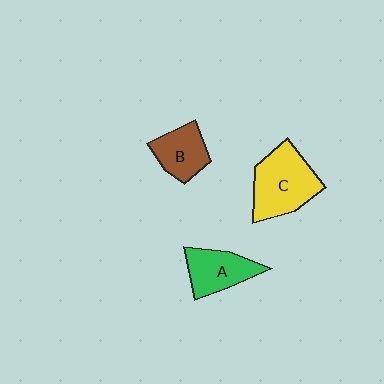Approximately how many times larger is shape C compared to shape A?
Approximately 1.4 times.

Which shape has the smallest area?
Shape B (brown).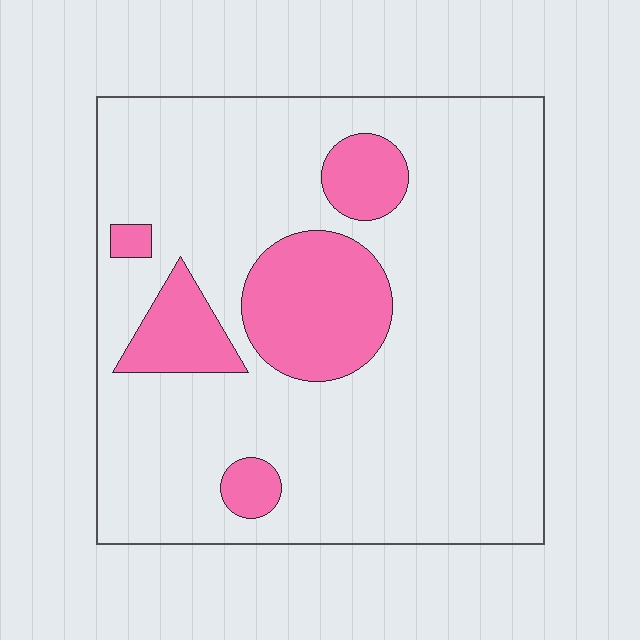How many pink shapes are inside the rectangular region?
5.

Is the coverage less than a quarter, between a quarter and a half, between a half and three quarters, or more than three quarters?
Less than a quarter.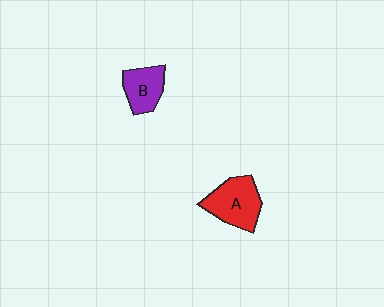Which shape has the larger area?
Shape A (red).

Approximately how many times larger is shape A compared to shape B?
Approximately 1.4 times.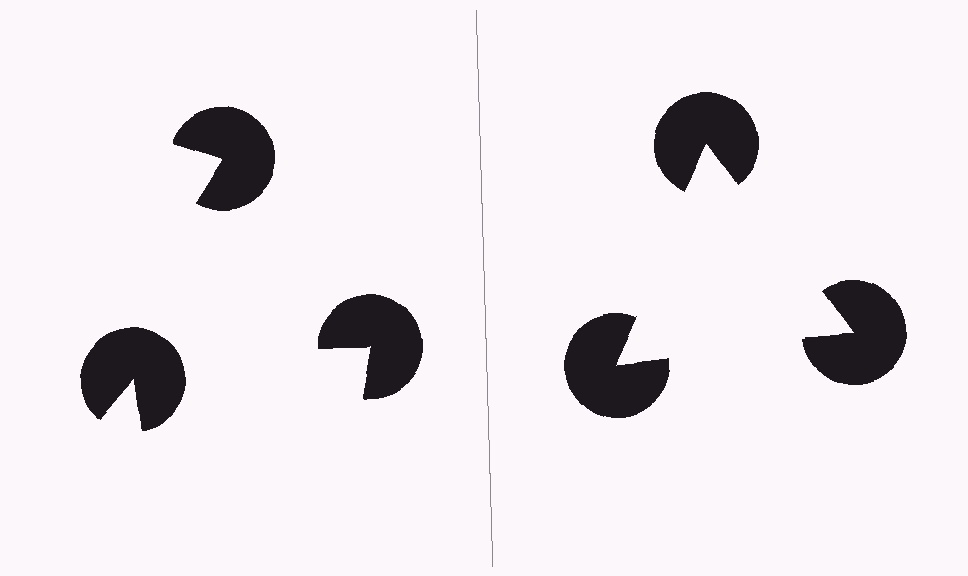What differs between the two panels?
The pac-man discs are positioned identically on both sides; only the wedge orientations differ. On the right they align to a triangle; on the left they are misaligned.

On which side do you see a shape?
An illusory triangle appears on the right side. On the left side the wedge cuts are rotated, so no coherent shape forms.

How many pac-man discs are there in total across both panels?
6 — 3 on each side.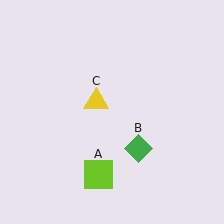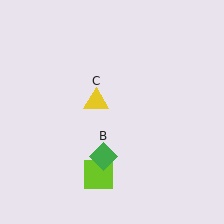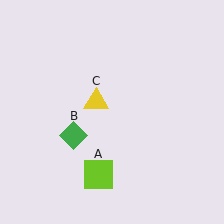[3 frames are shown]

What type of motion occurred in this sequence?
The green diamond (object B) rotated clockwise around the center of the scene.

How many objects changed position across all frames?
1 object changed position: green diamond (object B).